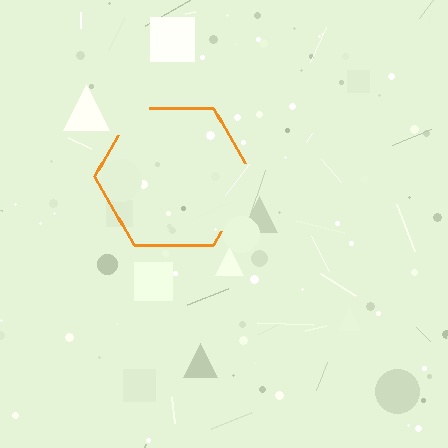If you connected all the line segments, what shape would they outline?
They would outline a hexagon.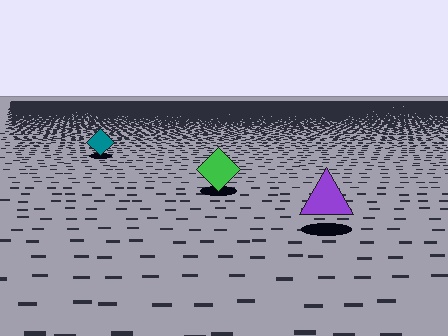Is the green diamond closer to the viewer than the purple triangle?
No. The purple triangle is closer — you can tell from the texture gradient: the ground texture is coarser near it.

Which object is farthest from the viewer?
The teal diamond is farthest from the viewer. It appears smaller and the ground texture around it is denser.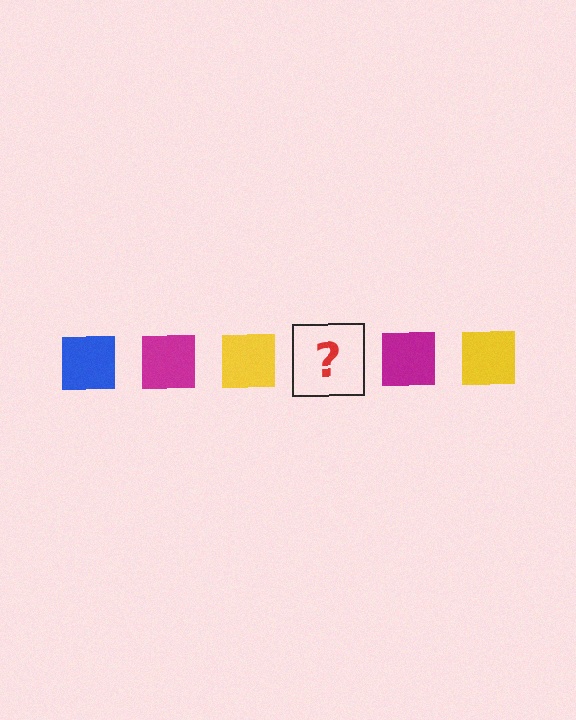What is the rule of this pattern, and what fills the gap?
The rule is that the pattern cycles through blue, magenta, yellow squares. The gap should be filled with a blue square.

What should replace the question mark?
The question mark should be replaced with a blue square.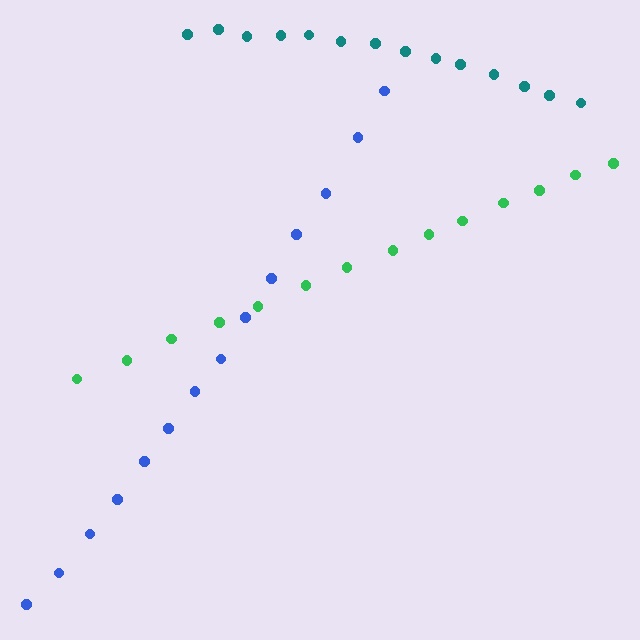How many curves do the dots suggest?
There are 3 distinct paths.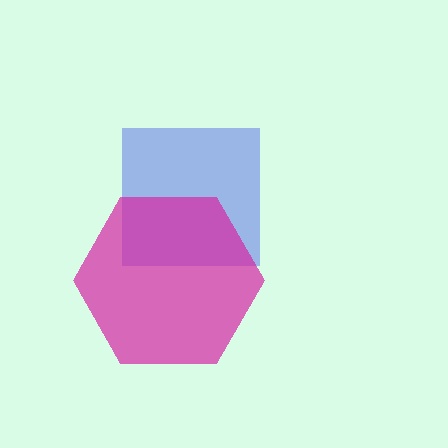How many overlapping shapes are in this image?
There are 2 overlapping shapes in the image.